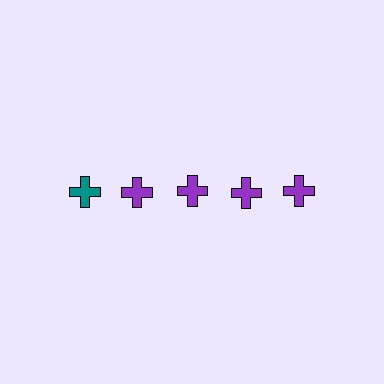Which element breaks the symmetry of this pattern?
The teal cross in the top row, leftmost column breaks the symmetry. All other shapes are purple crosses.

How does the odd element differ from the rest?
It has a different color: teal instead of purple.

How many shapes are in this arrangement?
There are 5 shapes arranged in a grid pattern.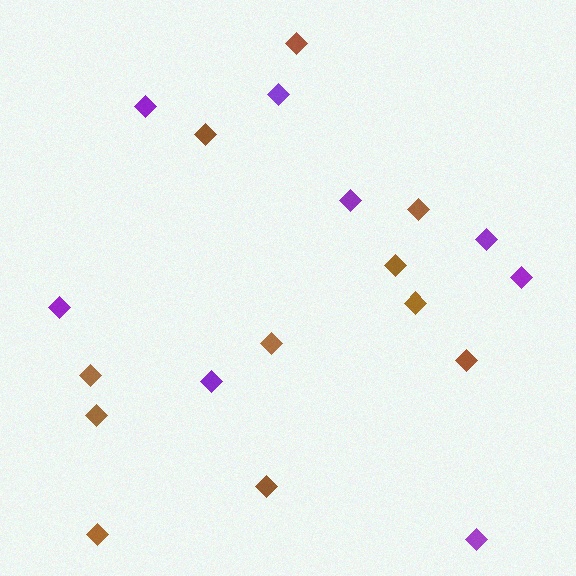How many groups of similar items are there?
There are 2 groups: one group of brown diamonds (11) and one group of purple diamonds (8).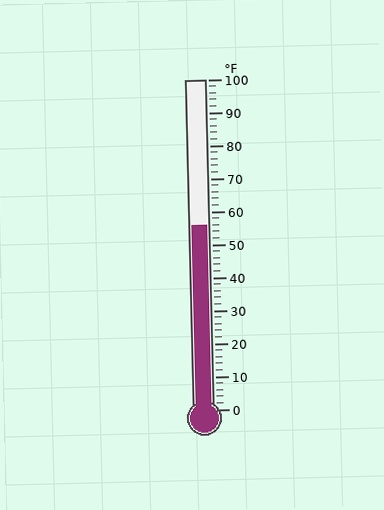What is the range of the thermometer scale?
The thermometer scale ranges from 0°F to 100°F.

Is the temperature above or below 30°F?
The temperature is above 30°F.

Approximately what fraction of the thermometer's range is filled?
The thermometer is filled to approximately 55% of its range.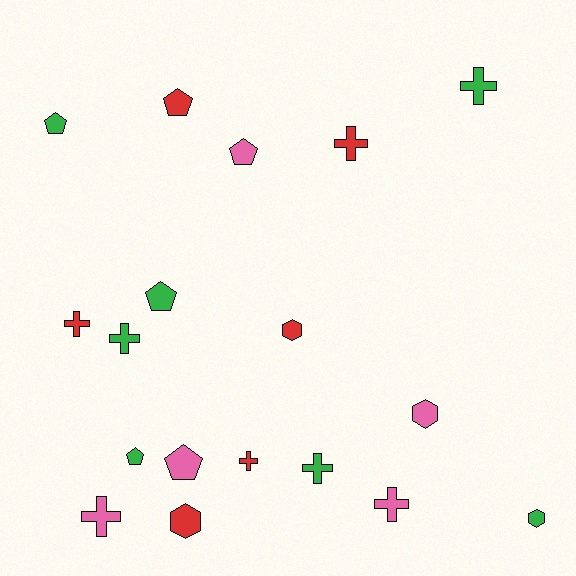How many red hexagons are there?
There are 2 red hexagons.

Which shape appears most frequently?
Cross, with 8 objects.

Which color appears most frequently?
Green, with 7 objects.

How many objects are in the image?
There are 18 objects.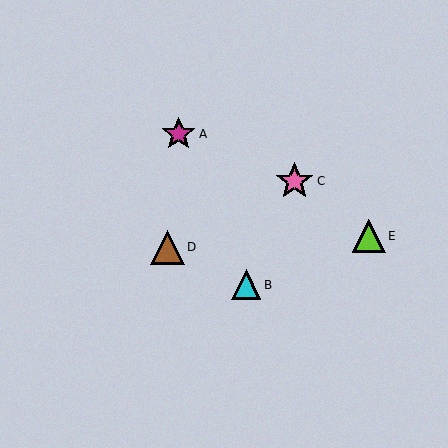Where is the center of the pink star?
The center of the pink star is at (294, 181).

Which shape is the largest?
The pink star (labeled C) is the largest.